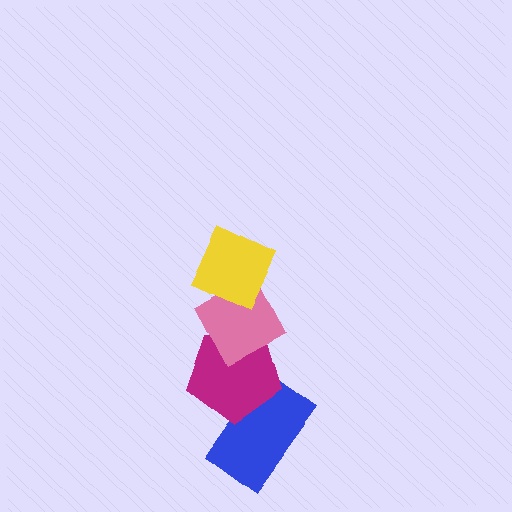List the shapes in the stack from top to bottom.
From top to bottom: the yellow diamond, the pink diamond, the magenta pentagon, the blue rectangle.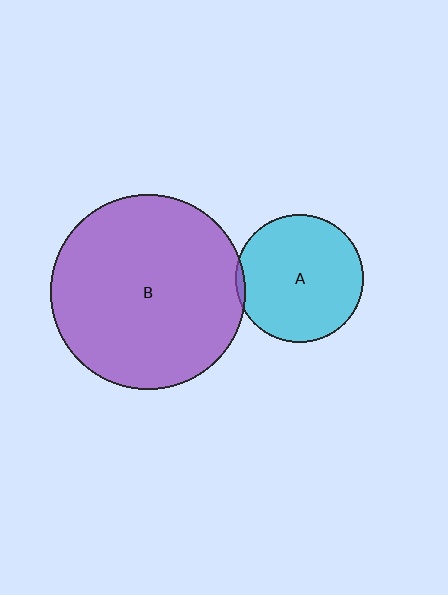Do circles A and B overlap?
Yes.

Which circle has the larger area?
Circle B (purple).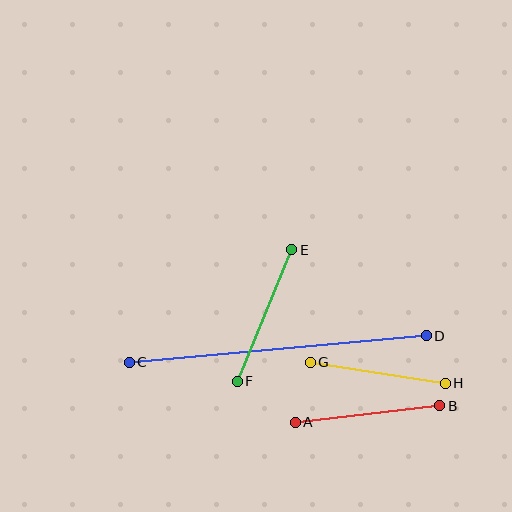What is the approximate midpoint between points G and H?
The midpoint is at approximately (378, 373) pixels.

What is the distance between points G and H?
The distance is approximately 136 pixels.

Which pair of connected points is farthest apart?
Points C and D are farthest apart.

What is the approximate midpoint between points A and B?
The midpoint is at approximately (368, 414) pixels.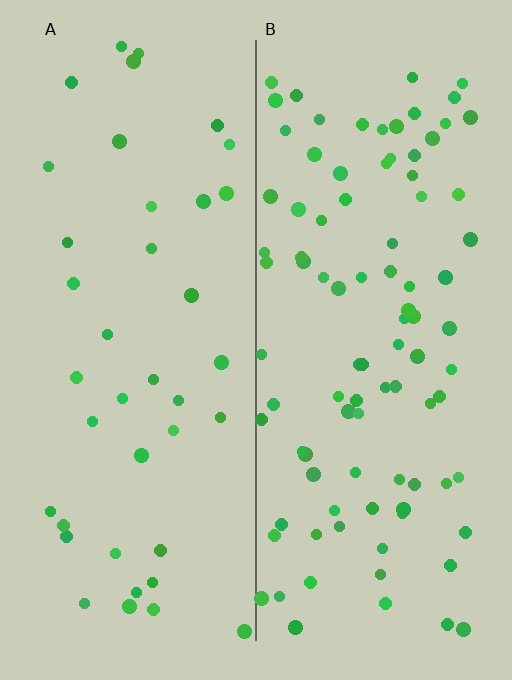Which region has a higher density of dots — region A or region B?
B (the right).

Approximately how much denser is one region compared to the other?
Approximately 2.4× — region B over region A.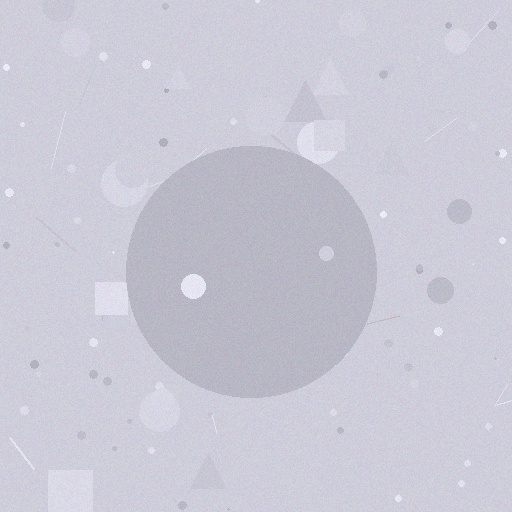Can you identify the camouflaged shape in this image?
The camouflaged shape is a circle.